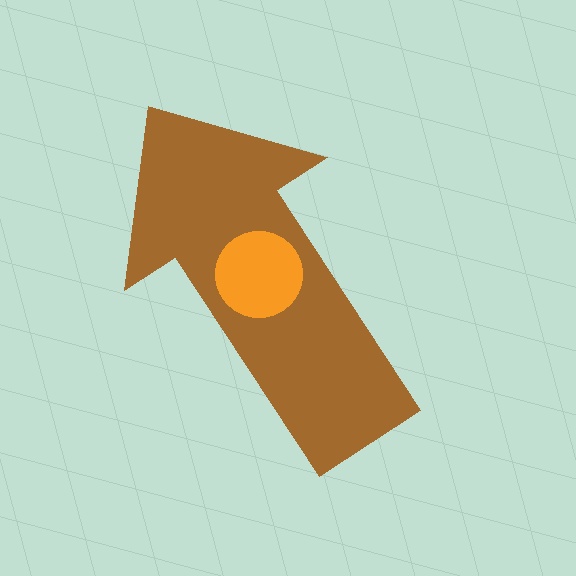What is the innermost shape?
The orange circle.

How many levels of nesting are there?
2.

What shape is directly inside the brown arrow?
The orange circle.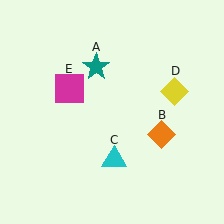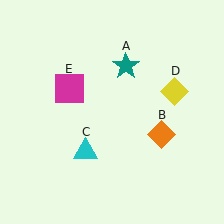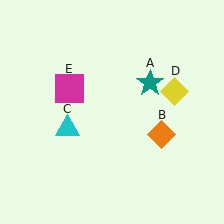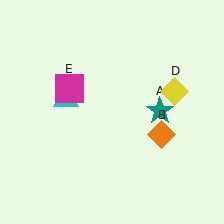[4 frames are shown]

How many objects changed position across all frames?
2 objects changed position: teal star (object A), cyan triangle (object C).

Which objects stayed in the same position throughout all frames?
Orange diamond (object B) and yellow diamond (object D) and magenta square (object E) remained stationary.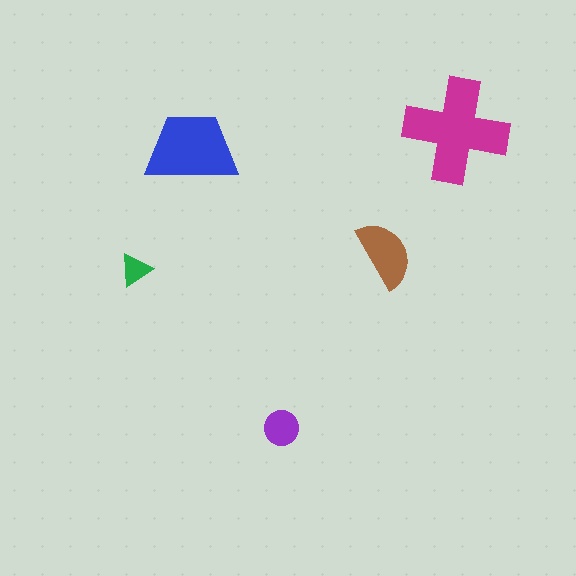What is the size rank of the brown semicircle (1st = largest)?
3rd.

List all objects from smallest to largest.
The green triangle, the purple circle, the brown semicircle, the blue trapezoid, the magenta cross.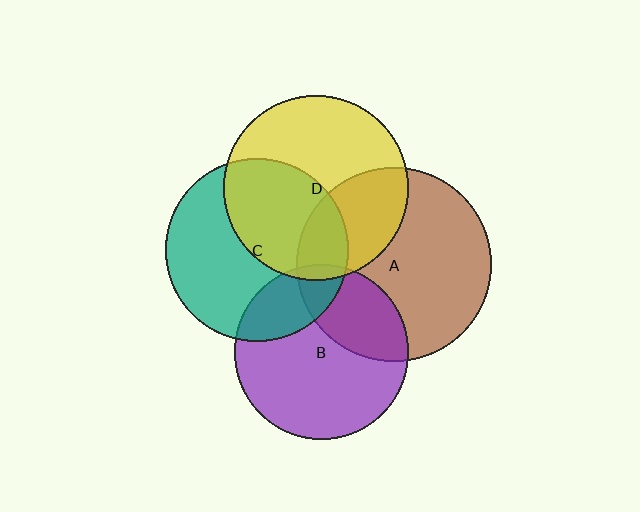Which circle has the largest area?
Circle A (brown).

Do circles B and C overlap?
Yes.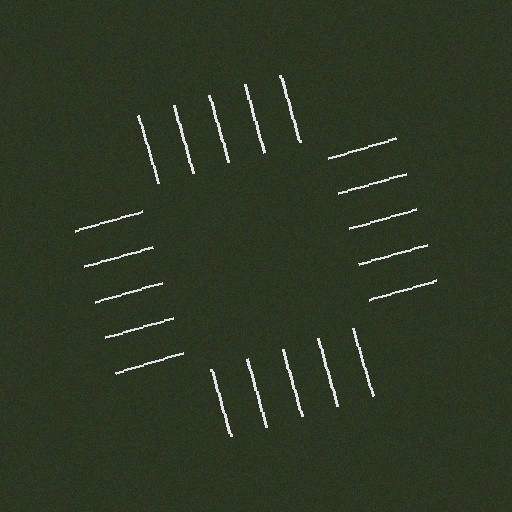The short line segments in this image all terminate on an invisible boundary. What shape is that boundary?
An illusory square — the line segments terminate on its edges but no continuous stroke is drawn.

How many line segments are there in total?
20 — 5 along each of the 4 edges.